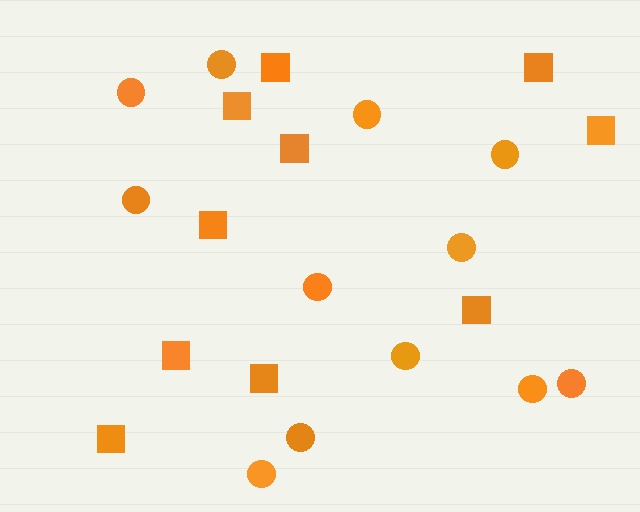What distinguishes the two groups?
There are 2 groups: one group of squares (10) and one group of circles (12).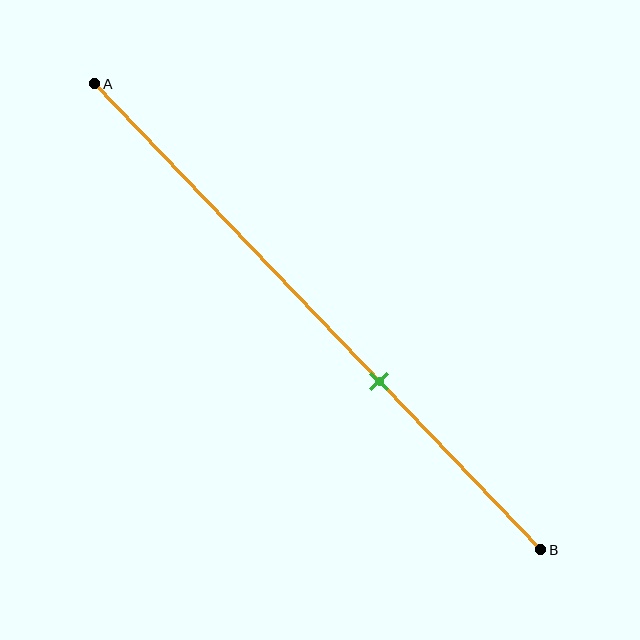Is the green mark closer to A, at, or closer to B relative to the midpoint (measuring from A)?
The green mark is closer to point B than the midpoint of segment AB.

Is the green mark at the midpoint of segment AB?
No, the mark is at about 65% from A, not at the 50% midpoint.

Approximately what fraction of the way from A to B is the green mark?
The green mark is approximately 65% of the way from A to B.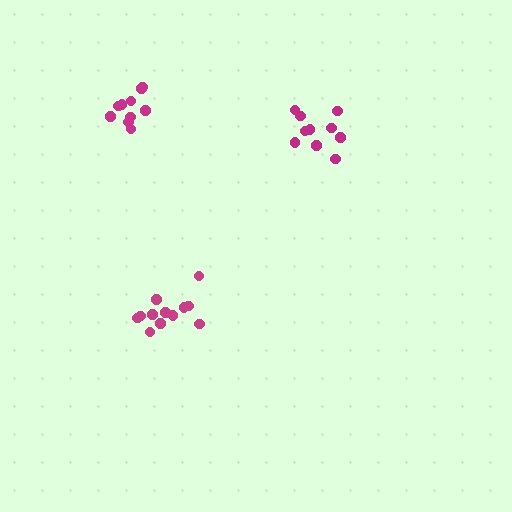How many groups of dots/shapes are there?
There are 3 groups.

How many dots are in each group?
Group 1: 10 dots, Group 2: 12 dots, Group 3: 10 dots (32 total).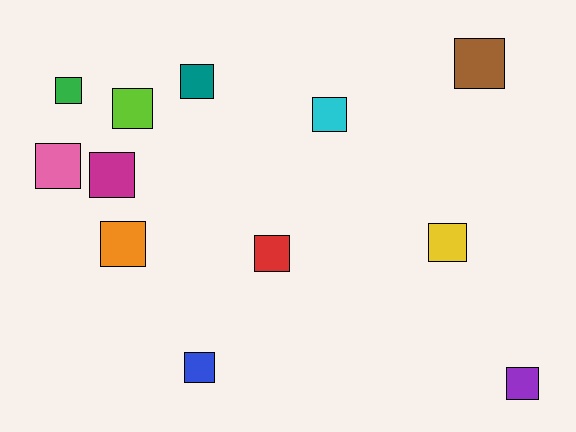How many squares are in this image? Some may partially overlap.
There are 12 squares.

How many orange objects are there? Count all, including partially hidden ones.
There is 1 orange object.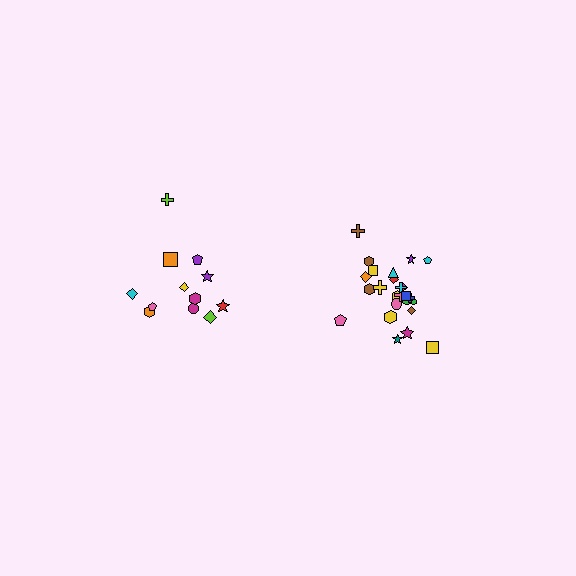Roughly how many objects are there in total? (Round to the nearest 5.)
Roughly 35 objects in total.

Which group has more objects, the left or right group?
The right group.